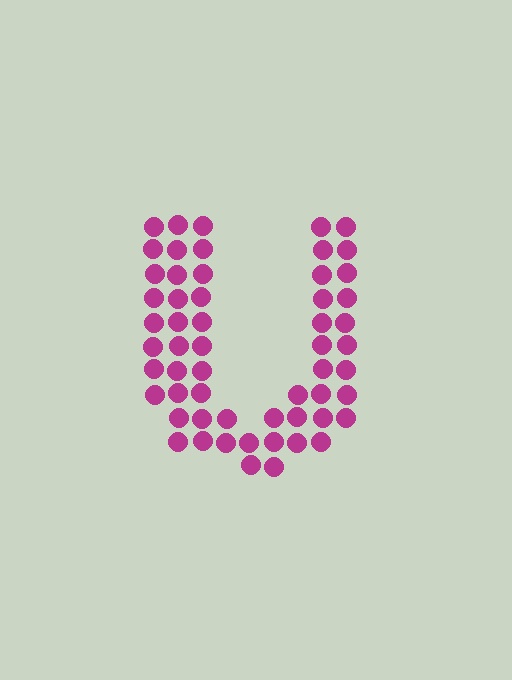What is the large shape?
The large shape is the letter U.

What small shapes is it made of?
It is made of small circles.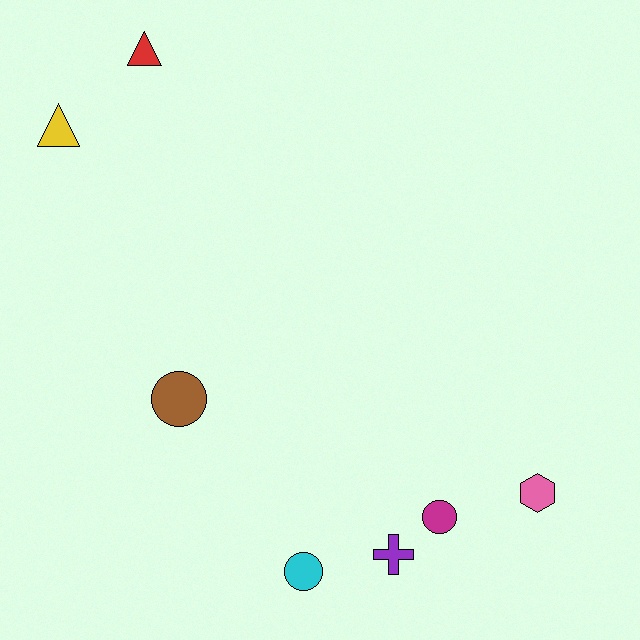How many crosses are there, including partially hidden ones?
There is 1 cross.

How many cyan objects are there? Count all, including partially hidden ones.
There is 1 cyan object.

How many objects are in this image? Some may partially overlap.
There are 7 objects.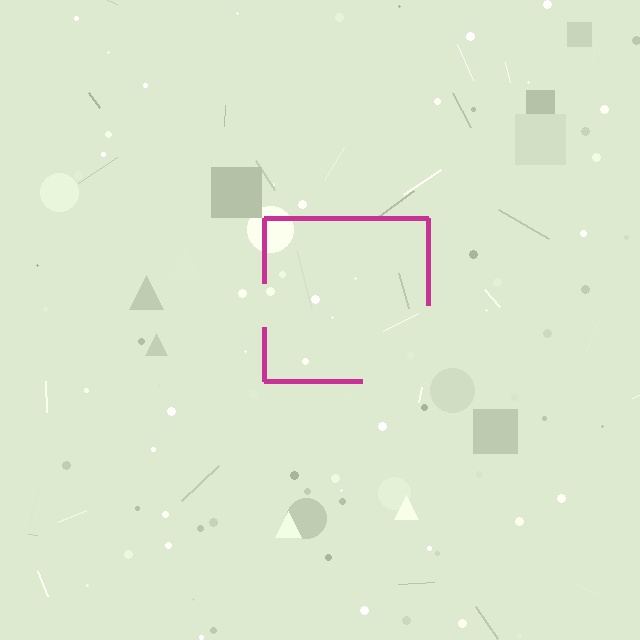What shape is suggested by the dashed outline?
The dashed outline suggests a square.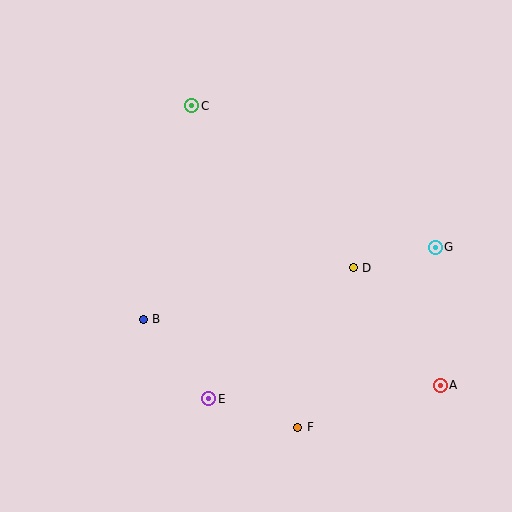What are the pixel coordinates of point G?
Point G is at (435, 247).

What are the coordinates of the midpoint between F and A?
The midpoint between F and A is at (369, 406).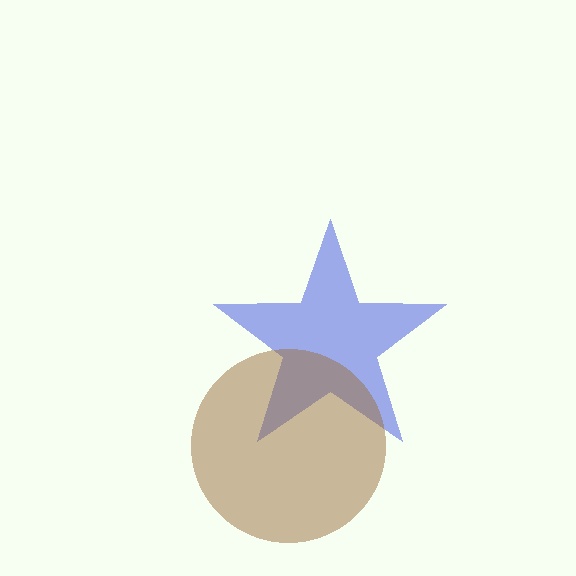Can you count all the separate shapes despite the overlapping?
Yes, there are 2 separate shapes.